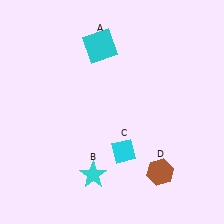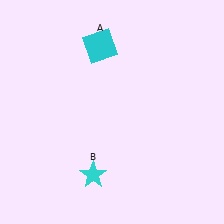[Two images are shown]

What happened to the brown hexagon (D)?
The brown hexagon (D) was removed in Image 2. It was in the bottom-right area of Image 1.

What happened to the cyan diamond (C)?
The cyan diamond (C) was removed in Image 2. It was in the bottom-right area of Image 1.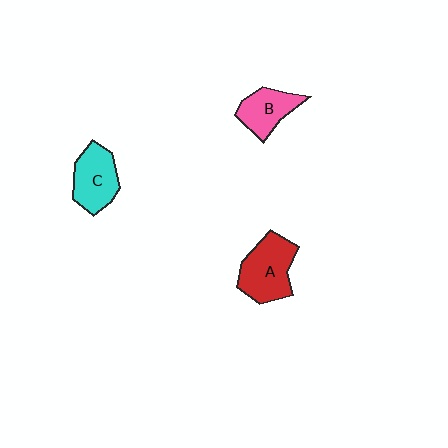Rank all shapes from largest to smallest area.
From largest to smallest: A (red), C (cyan), B (pink).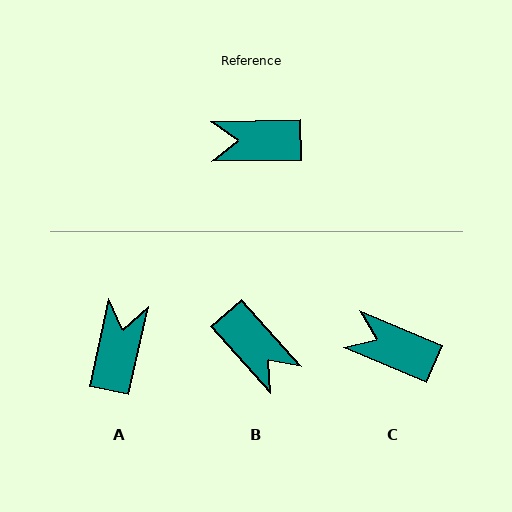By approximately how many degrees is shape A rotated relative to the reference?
Approximately 103 degrees clockwise.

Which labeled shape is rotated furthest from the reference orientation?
B, about 131 degrees away.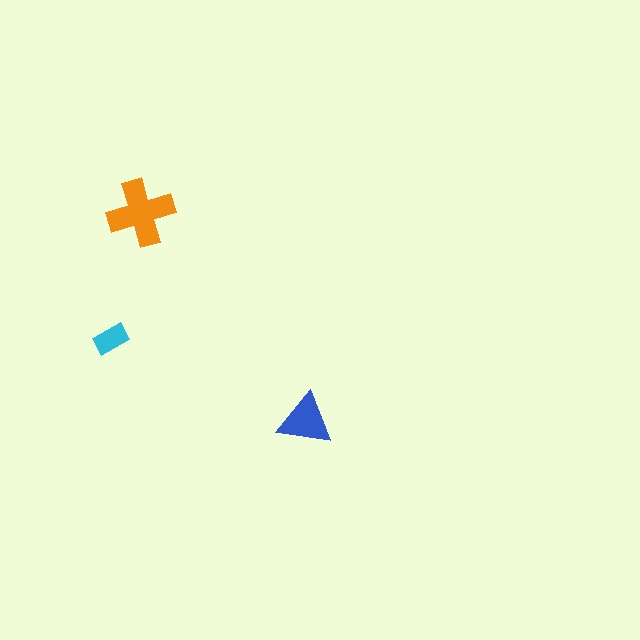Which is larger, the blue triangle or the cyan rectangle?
The blue triangle.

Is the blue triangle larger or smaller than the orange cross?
Smaller.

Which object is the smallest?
The cyan rectangle.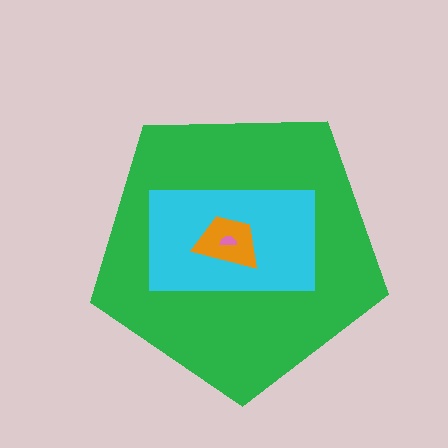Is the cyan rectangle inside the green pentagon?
Yes.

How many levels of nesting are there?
4.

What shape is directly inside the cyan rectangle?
The orange trapezoid.